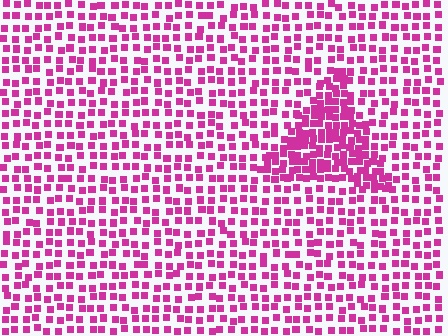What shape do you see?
I see a triangle.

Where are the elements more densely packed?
The elements are more densely packed inside the triangle boundary.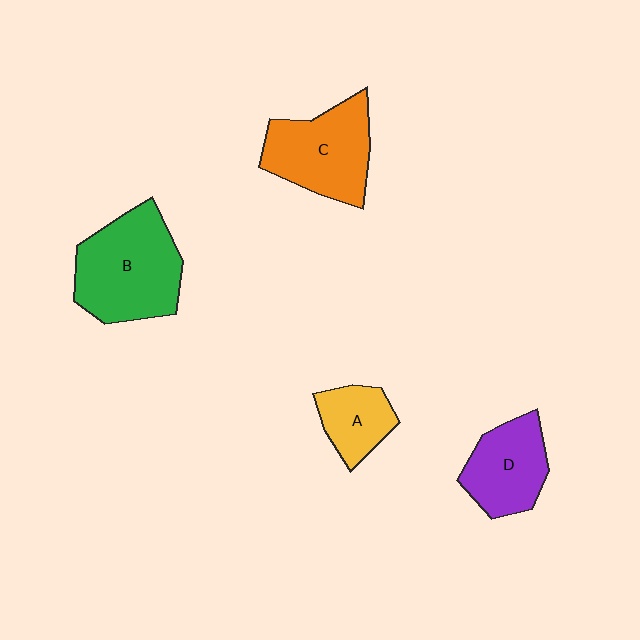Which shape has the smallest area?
Shape A (yellow).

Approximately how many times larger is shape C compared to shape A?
Approximately 1.8 times.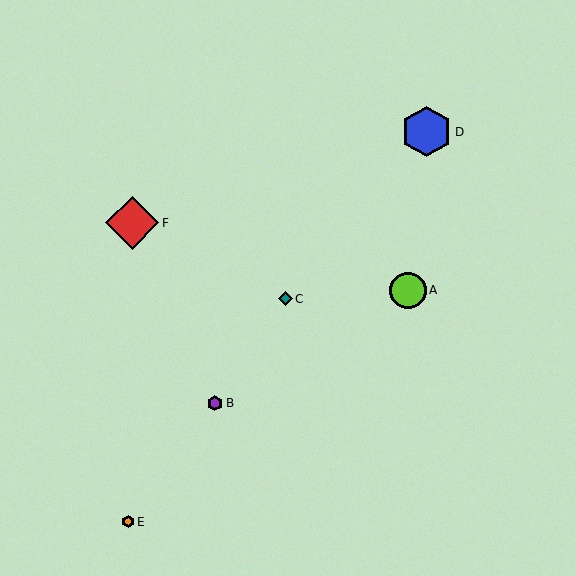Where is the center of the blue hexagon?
The center of the blue hexagon is at (426, 132).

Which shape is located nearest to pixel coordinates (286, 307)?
The teal diamond (labeled C) at (285, 299) is nearest to that location.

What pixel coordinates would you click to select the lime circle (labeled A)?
Click at (408, 290) to select the lime circle A.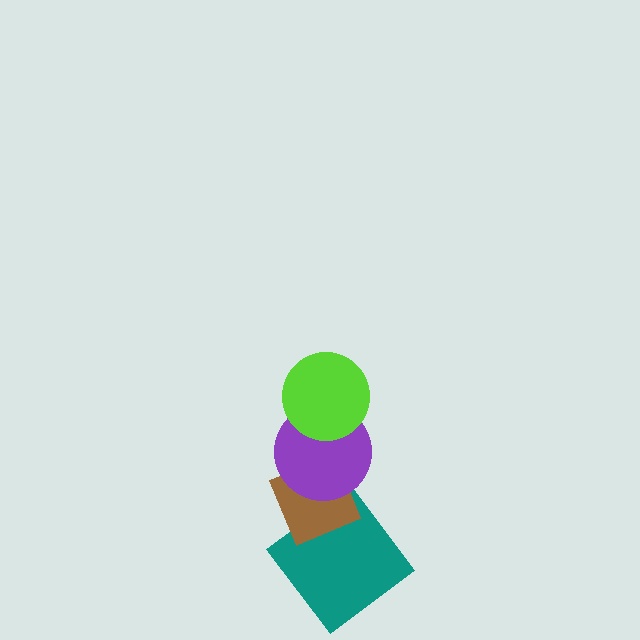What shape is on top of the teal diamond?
The brown diamond is on top of the teal diamond.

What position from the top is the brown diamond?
The brown diamond is 3rd from the top.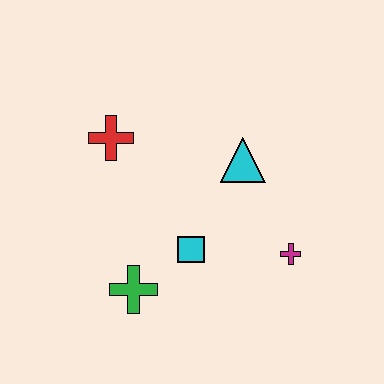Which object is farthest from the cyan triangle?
The green cross is farthest from the cyan triangle.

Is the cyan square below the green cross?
No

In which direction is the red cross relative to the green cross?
The red cross is above the green cross.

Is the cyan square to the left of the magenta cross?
Yes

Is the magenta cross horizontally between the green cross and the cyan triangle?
No